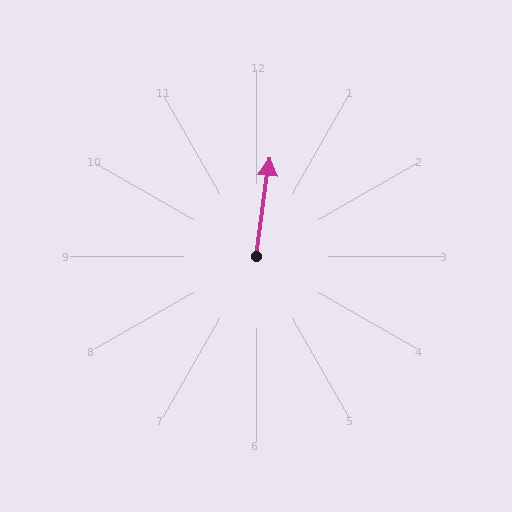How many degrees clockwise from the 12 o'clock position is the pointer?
Approximately 8 degrees.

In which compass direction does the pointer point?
North.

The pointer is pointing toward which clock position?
Roughly 12 o'clock.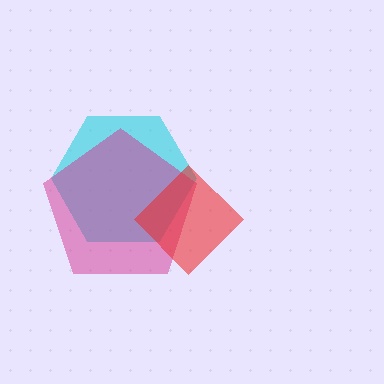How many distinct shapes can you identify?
There are 3 distinct shapes: a cyan hexagon, a magenta pentagon, a red diamond.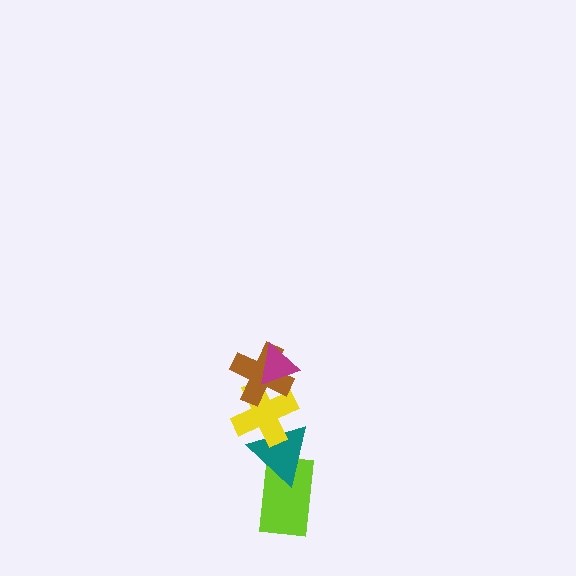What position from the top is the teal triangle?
The teal triangle is 4th from the top.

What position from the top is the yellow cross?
The yellow cross is 3rd from the top.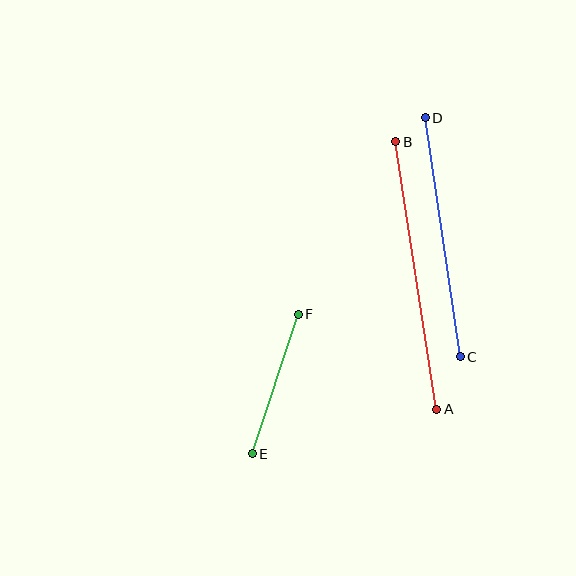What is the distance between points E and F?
The distance is approximately 147 pixels.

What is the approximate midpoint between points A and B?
The midpoint is at approximately (416, 275) pixels.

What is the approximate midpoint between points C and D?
The midpoint is at approximately (443, 237) pixels.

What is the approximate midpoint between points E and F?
The midpoint is at approximately (275, 384) pixels.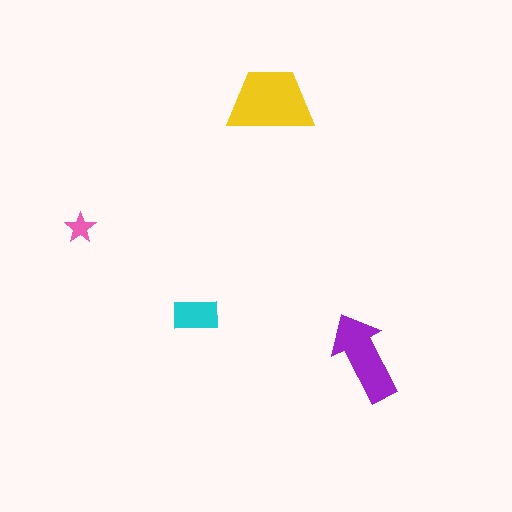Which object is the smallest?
The pink star.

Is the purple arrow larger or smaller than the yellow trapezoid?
Smaller.